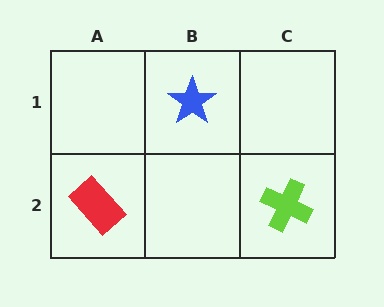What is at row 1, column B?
A blue star.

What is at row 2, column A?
A red rectangle.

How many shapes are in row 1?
1 shape.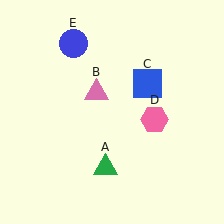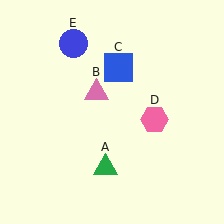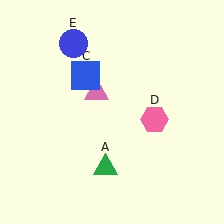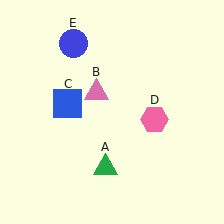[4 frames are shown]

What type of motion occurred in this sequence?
The blue square (object C) rotated counterclockwise around the center of the scene.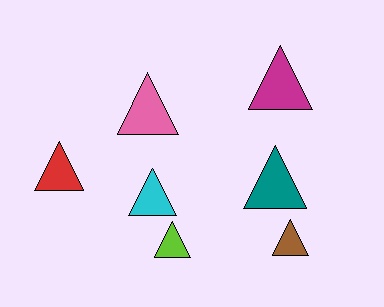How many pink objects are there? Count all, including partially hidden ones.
There is 1 pink object.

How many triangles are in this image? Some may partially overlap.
There are 7 triangles.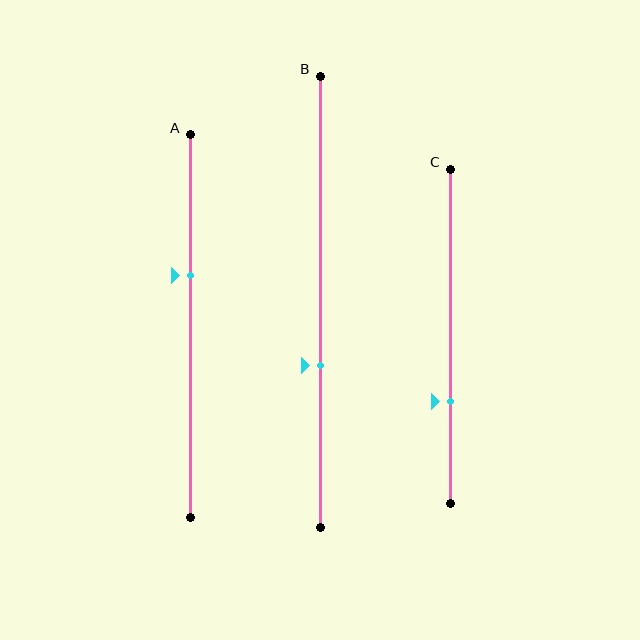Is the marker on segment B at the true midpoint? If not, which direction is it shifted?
No, the marker on segment B is shifted downward by about 14% of the segment length.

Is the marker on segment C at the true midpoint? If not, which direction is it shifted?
No, the marker on segment C is shifted downward by about 20% of the segment length.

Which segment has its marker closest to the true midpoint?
Segment A has its marker closest to the true midpoint.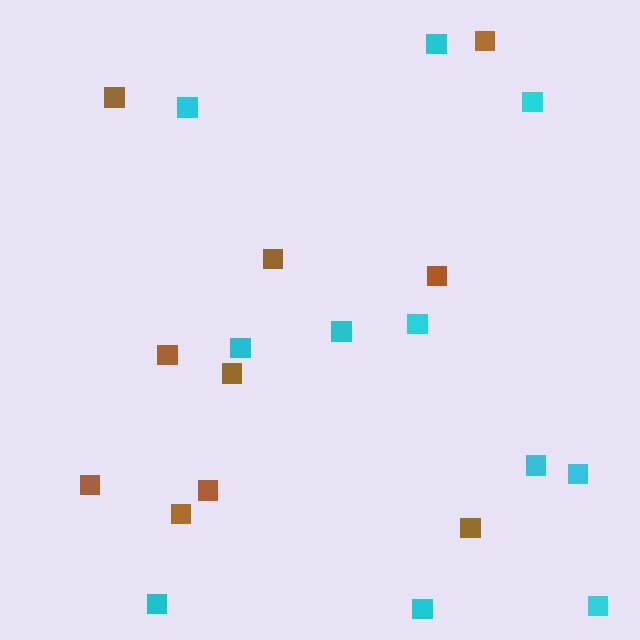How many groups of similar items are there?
There are 2 groups: one group of cyan squares (11) and one group of brown squares (10).